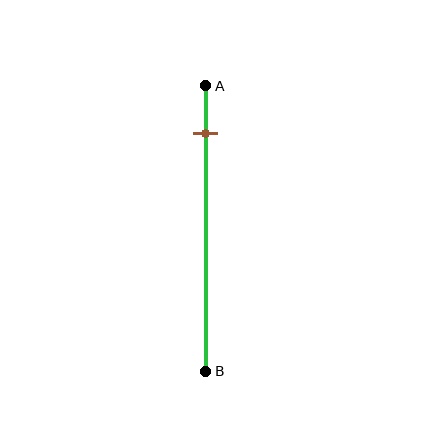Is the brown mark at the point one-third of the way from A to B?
No, the mark is at about 15% from A, not at the 33% one-third point.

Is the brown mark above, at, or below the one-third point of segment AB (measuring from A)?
The brown mark is above the one-third point of segment AB.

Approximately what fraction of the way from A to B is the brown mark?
The brown mark is approximately 15% of the way from A to B.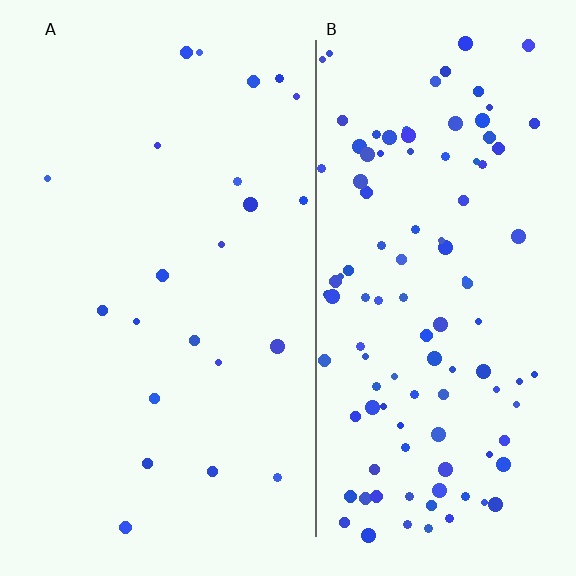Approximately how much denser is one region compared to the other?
Approximately 5.0× — region B over region A.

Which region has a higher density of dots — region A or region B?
B (the right).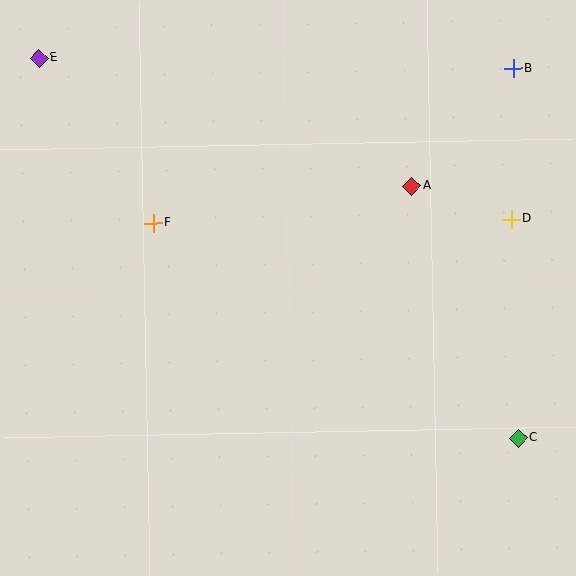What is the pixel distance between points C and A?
The distance between C and A is 274 pixels.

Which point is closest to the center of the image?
Point F at (153, 223) is closest to the center.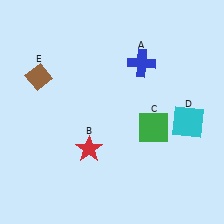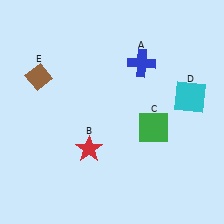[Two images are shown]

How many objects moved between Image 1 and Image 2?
1 object moved between the two images.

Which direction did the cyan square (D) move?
The cyan square (D) moved up.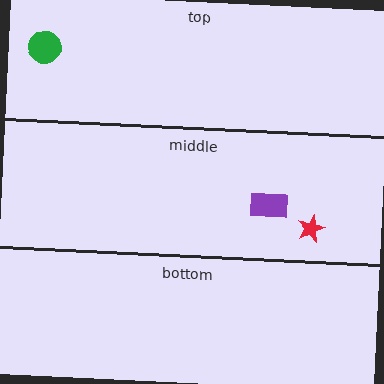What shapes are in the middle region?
The red star, the purple rectangle.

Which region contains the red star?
The middle region.